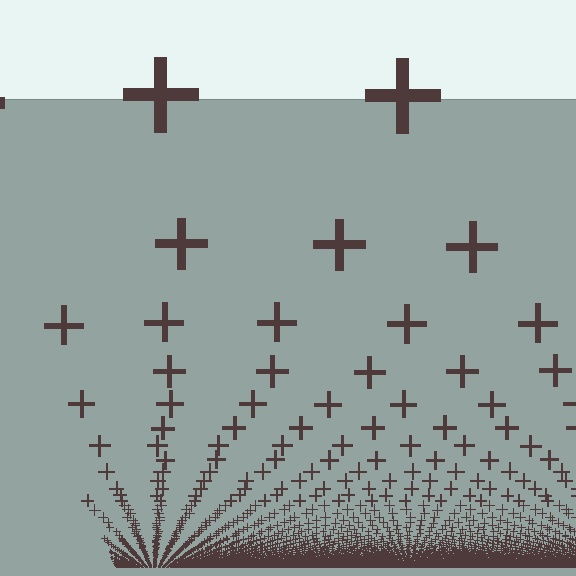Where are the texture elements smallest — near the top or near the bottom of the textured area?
Near the bottom.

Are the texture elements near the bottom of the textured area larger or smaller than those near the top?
Smaller. The gradient is inverted — elements near the bottom are smaller and denser.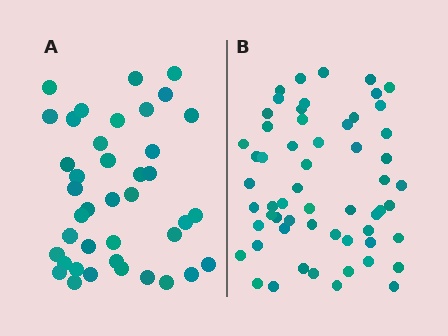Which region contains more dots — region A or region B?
Region B (the right region) has more dots.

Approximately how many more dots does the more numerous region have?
Region B has approximately 20 more dots than region A.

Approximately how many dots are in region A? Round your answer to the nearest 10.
About 40 dots.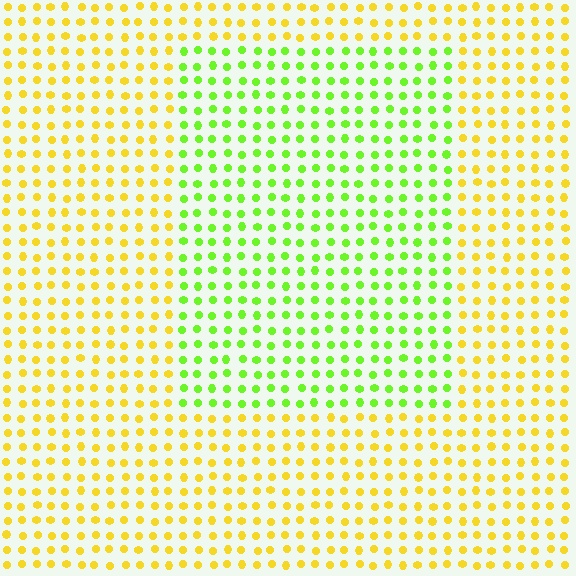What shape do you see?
I see a rectangle.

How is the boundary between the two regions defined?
The boundary is defined purely by a slight shift in hue (about 49 degrees). Spacing, size, and orientation are identical on both sides.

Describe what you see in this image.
The image is filled with small yellow elements in a uniform arrangement. A rectangle-shaped region is visible where the elements are tinted to a slightly different hue, forming a subtle color boundary.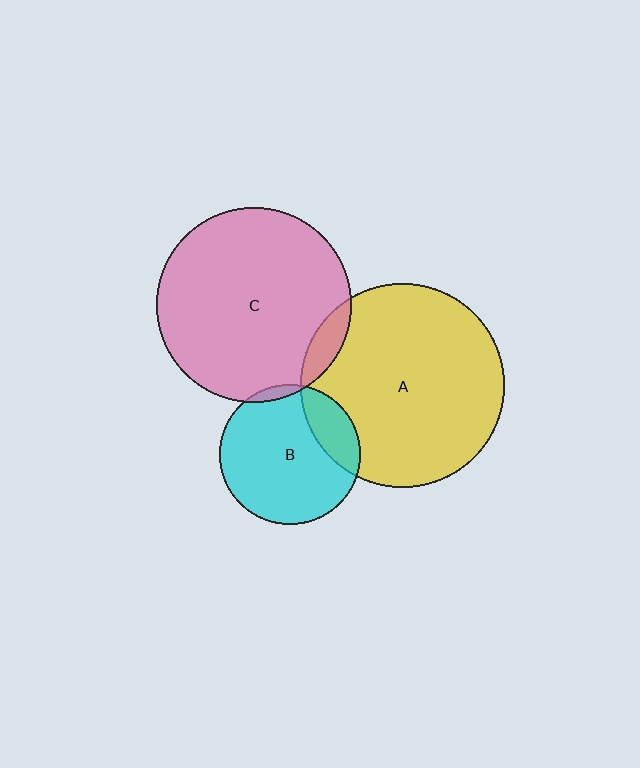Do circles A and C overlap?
Yes.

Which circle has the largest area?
Circle A (yellow).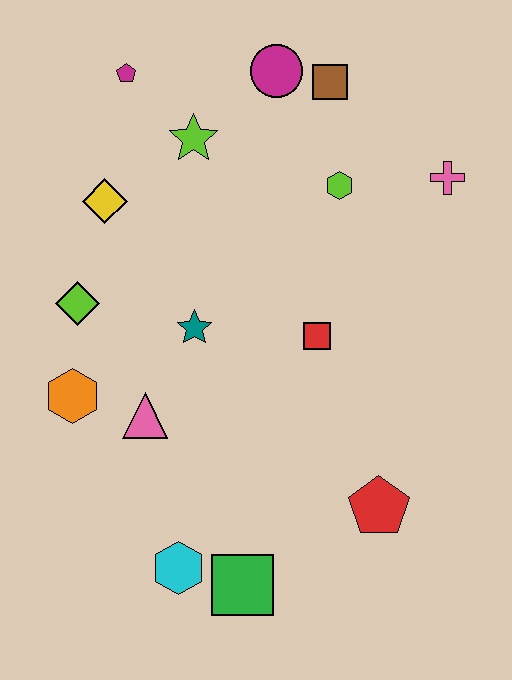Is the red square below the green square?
No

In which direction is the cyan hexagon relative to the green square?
The cyan hexagon is to the left of the green square.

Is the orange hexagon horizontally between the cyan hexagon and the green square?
No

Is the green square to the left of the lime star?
No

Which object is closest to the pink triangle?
The orange hexagon is closest to the pink triangle.